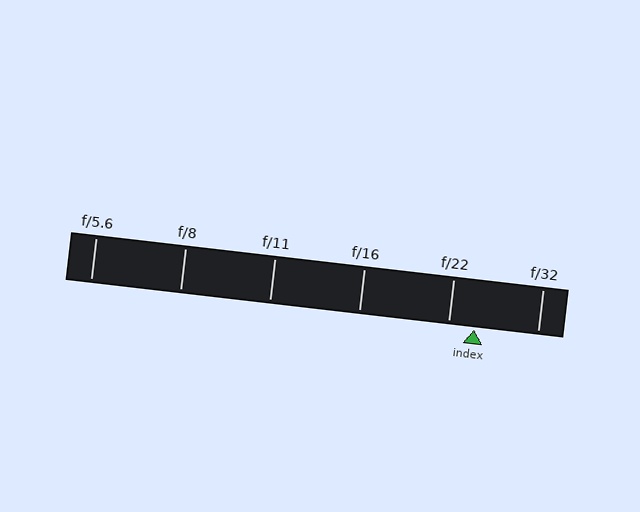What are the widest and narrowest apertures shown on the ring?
The widest aperture shown is f/5.6 and the narrowest is f/32.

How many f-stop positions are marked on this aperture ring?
There are 6 f-stop positions marked.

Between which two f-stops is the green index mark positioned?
The index mark is between f/22 and f/32.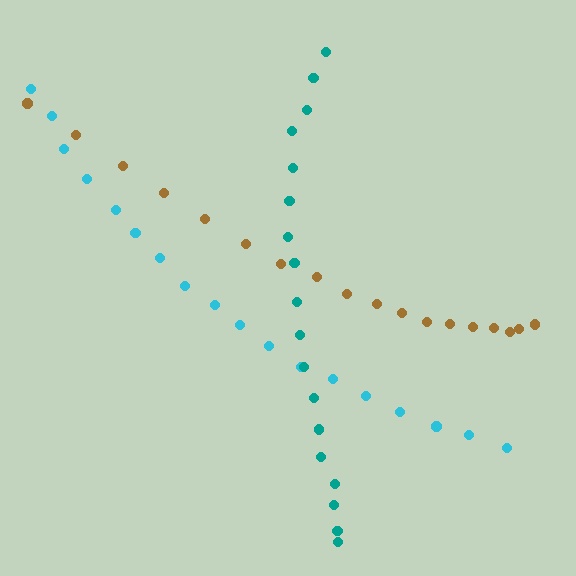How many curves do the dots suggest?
There are 3 distinct paths.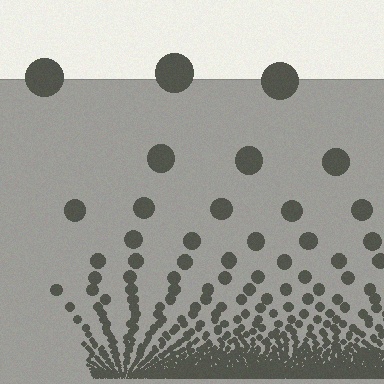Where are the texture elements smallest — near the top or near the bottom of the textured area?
Near the bottom.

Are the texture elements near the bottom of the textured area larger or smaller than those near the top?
Smaller. The gradient is inverted — elements near the bottom are smaller and denser.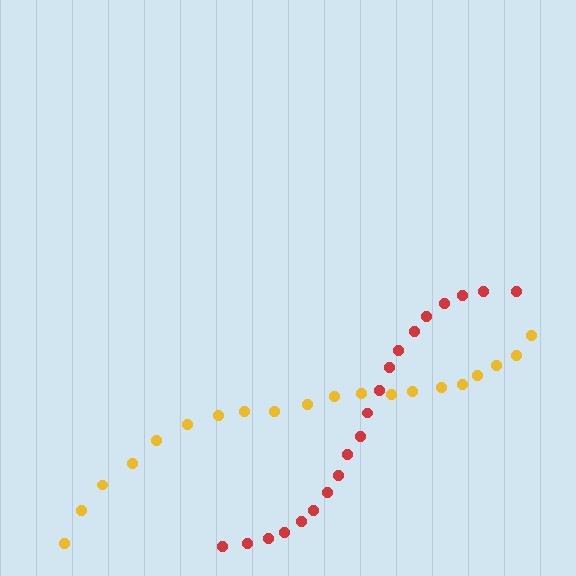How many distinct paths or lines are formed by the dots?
There are 2 distinct paths.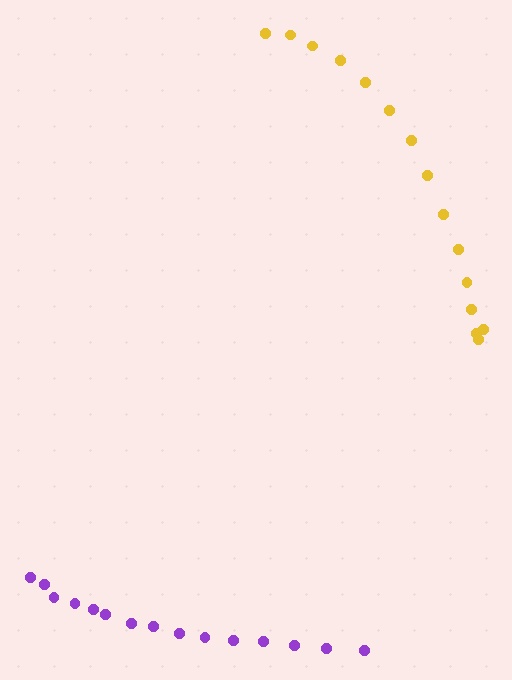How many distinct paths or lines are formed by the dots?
There are 2 distinct paths.